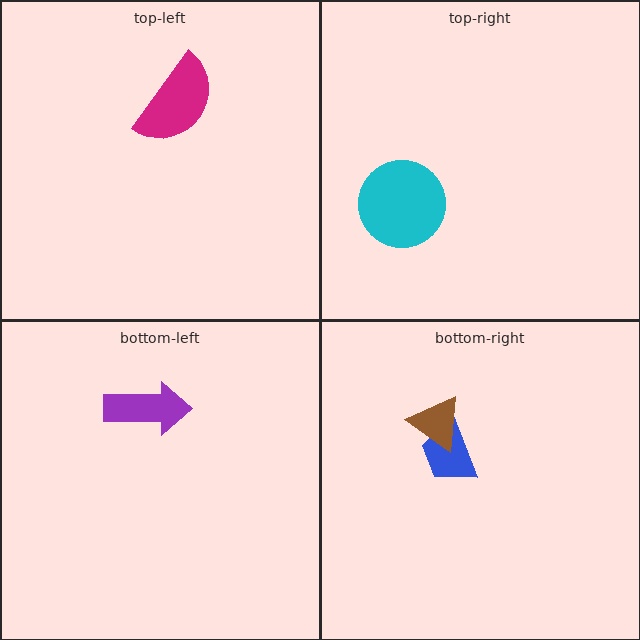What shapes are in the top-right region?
The cyan circle.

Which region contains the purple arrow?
The bottom-left region.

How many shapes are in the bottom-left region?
1.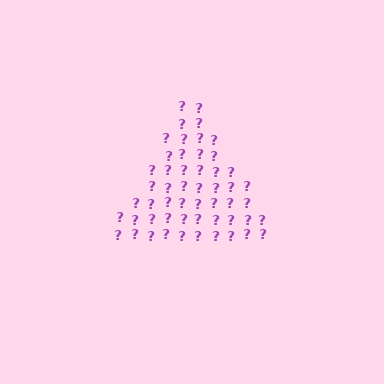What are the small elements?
The small elements are question marks.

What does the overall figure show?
The overall figure shows a triangle.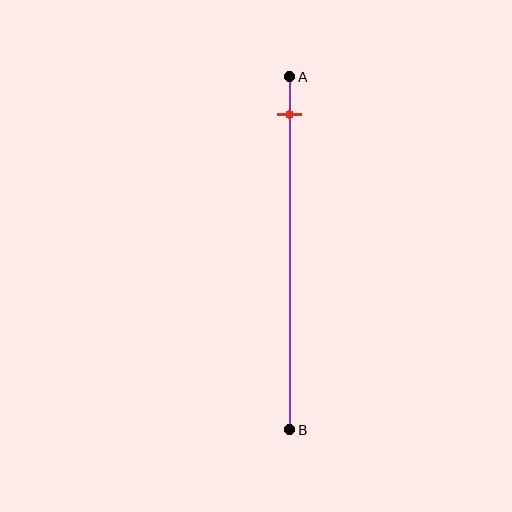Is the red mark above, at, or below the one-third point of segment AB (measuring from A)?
The red mark is above the one-third point of segment AB.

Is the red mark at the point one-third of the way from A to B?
No, the mark is at about 10% from A, not at the 33% one-third point.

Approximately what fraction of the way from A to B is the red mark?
The red mark is approximately 10% of the way from A to B.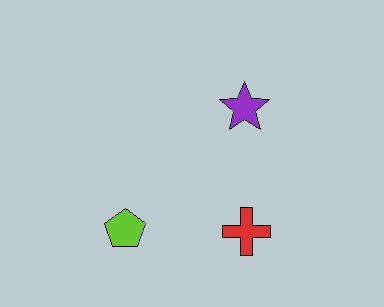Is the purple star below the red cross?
No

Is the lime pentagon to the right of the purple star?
No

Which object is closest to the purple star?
The red cross is closest to the purple star.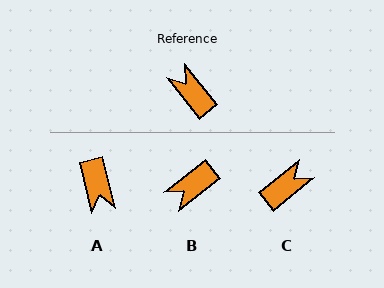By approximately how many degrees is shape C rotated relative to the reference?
Approximately 89 degrees clockwise.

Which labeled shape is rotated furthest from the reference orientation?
A, about 155 degrees away.